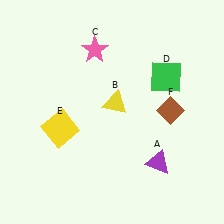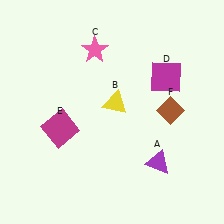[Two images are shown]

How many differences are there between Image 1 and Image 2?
There are 2 differences between the two images.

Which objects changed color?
D changed from green to magenta. E changed from yellow to magenta.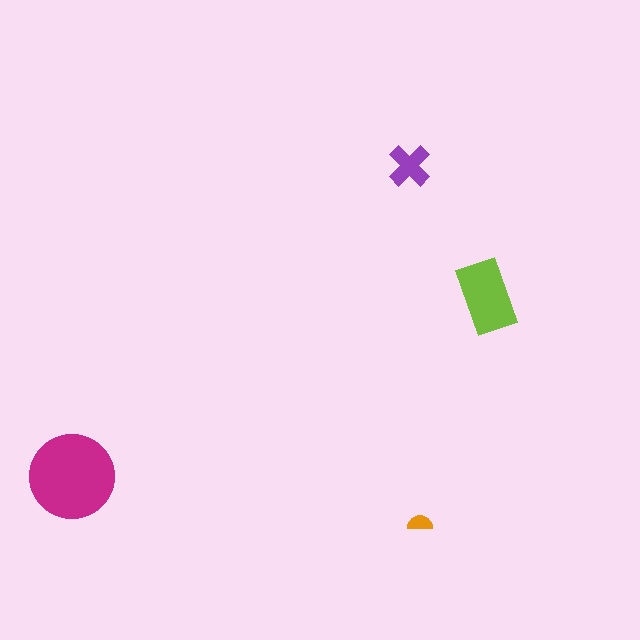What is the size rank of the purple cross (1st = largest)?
3rd.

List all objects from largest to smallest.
The magenta circle, the lime rectangle, the purple cross, the orange semicircle.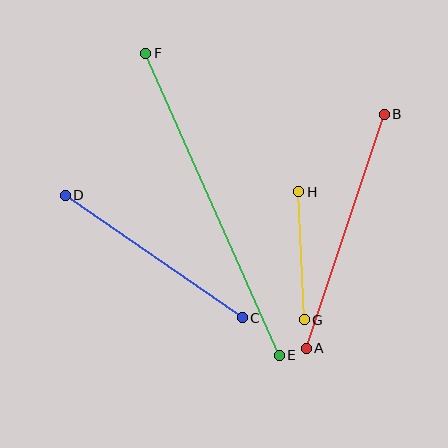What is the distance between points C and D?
The distance is approximately 215 pixels.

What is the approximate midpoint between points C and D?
The midpoint is at approximately (154, 256) pixels.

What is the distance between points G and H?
The distance is approximately 128 pixels.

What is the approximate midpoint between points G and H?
The midpoint is at approximately (302, 256) pixels.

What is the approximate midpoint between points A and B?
The midpoint is at approximately (345, 231) pixels.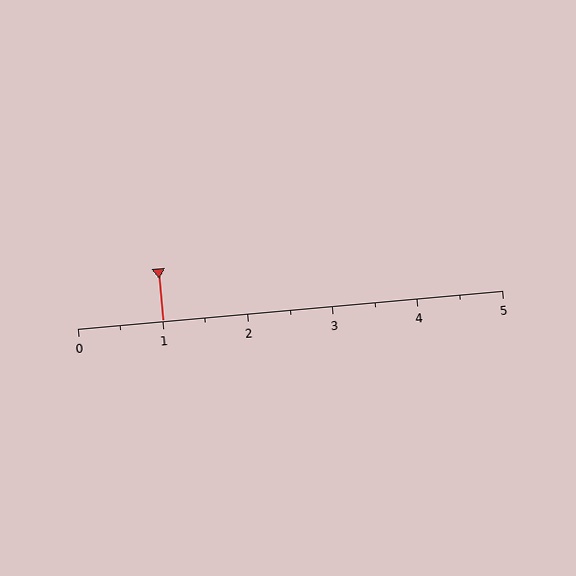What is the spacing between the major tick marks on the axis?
The major ticks are spaced 1 apart.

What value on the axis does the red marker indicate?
The marker indicates approximately 1.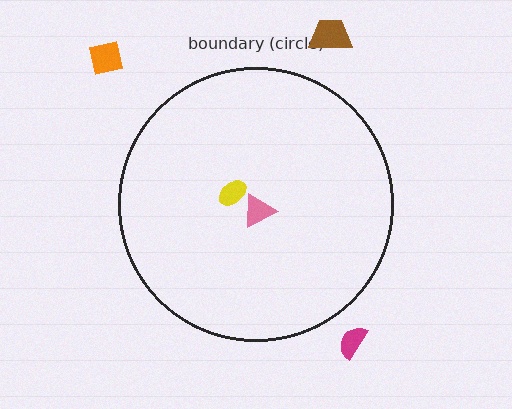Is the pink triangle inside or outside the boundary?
Inside.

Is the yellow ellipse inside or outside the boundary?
Inside.